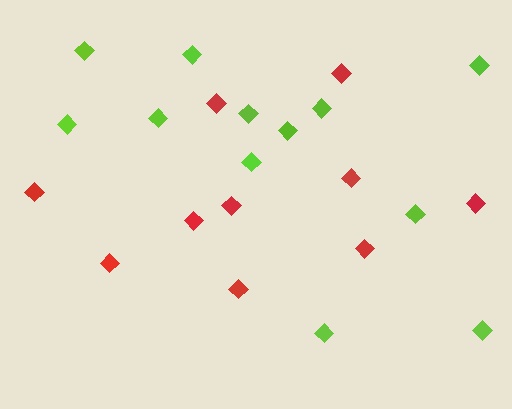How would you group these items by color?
There are 2 groups: one group of red diamonds (10) and one group of lime diamonds (12).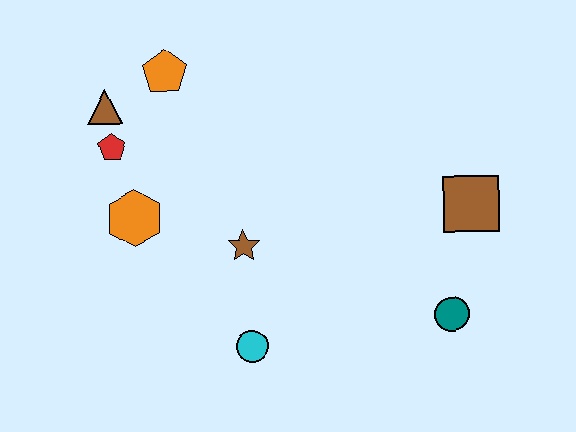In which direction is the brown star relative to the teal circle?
The brown star is to the left of the teal circle.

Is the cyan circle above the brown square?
No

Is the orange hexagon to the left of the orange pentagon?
Yes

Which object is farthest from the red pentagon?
The teal circle is farthest from the red pentagon.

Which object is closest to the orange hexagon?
The red pentagon is closest to the orange hexagon.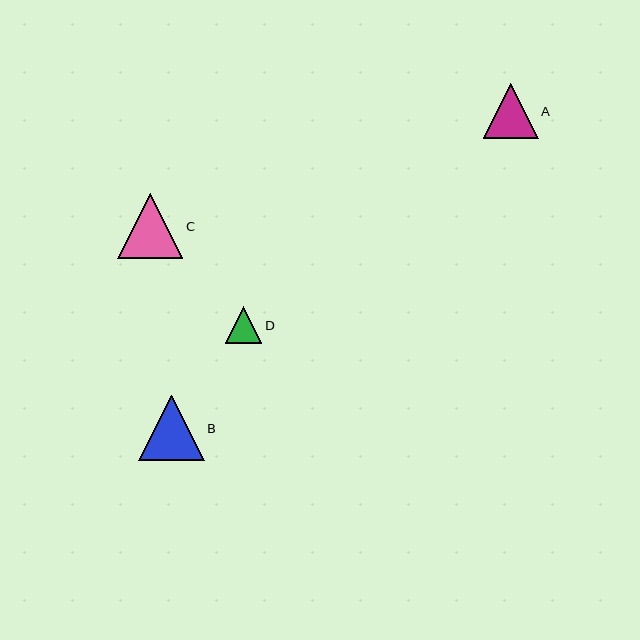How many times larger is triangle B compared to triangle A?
Triangle B is approximately 1.2 times the size of triangle A.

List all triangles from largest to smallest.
From largest to smallest: B, C, A, D.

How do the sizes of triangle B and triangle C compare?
Triangle B and triangle C are approximately the same size.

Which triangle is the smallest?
Triangle D is the smallest with a size of approximately 37 pixels.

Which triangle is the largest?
Triangle B is the largest with a size of approximately 65 pixels.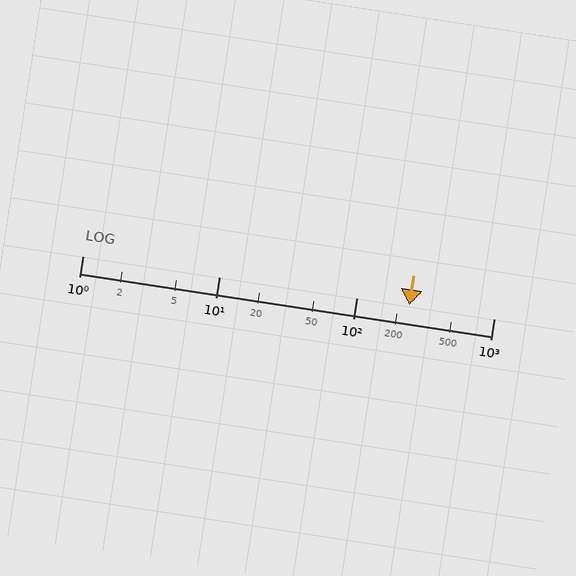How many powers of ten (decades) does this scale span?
The scale spans 3 decades, from 1 to 1000.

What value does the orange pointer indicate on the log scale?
The pointer indicates approximately 240.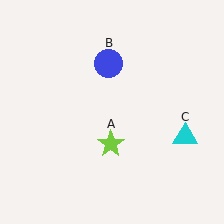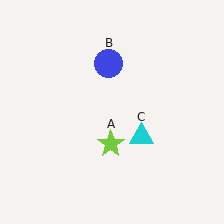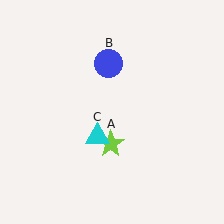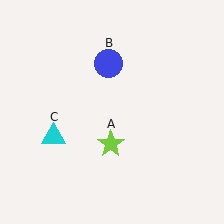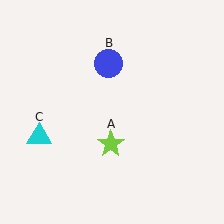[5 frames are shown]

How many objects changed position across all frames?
1 object changed position: cyan triangle (object C).